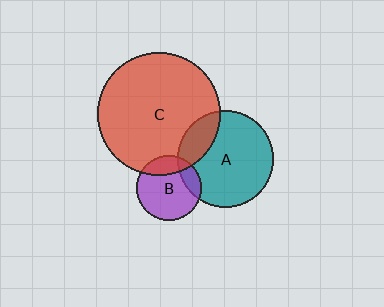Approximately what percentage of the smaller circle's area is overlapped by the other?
Approximately 20%.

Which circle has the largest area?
Circle C (red).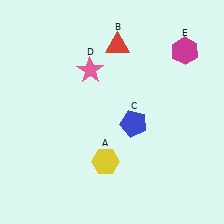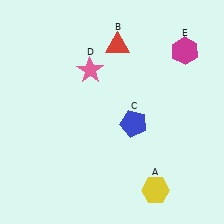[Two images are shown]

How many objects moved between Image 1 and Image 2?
1 object moved between the two images.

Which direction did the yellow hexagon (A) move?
The yellow hexagon (A) moved right.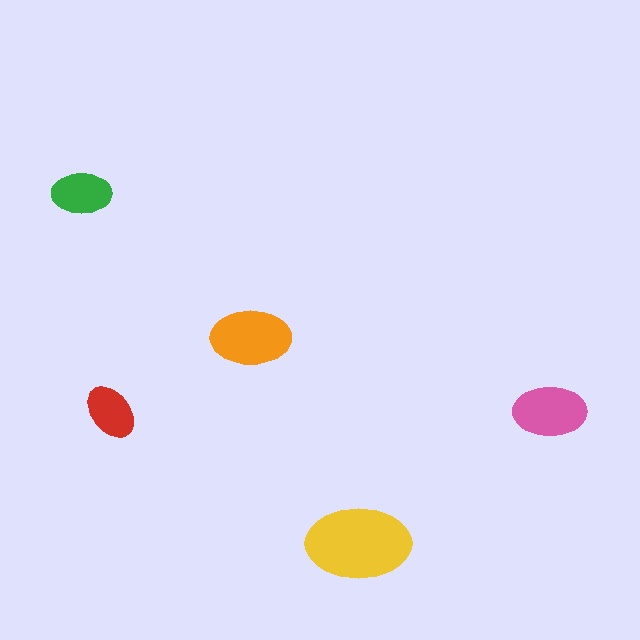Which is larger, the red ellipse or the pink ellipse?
The pink one.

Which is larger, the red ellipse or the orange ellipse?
The orange one.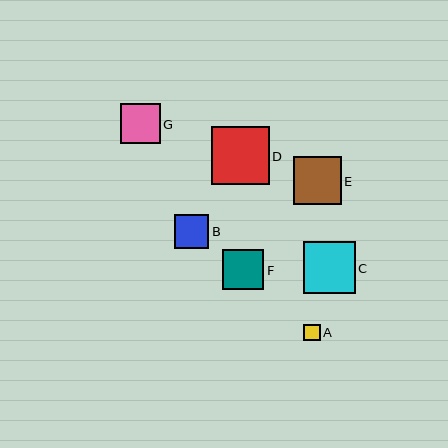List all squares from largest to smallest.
From largest to smallest: D, C, E, F, G, B, A.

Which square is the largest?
Square D is the largest with a size of approximately 58 pixels.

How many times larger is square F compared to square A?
Square F is approximately 2.5 times the size of square A.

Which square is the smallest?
Square A is the smallest with a size of approximately 16 pixels.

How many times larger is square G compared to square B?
Square G is approximately 1.2 times the size of square B.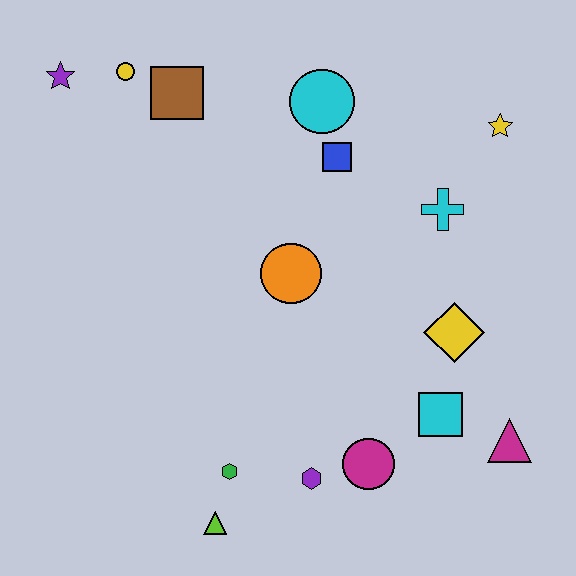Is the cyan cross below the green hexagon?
No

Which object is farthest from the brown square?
The magenta triangle is farthest from the brown square.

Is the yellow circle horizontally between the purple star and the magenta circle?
Yes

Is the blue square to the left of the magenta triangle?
Yes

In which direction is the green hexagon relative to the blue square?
The green hexagon is below the blue square.